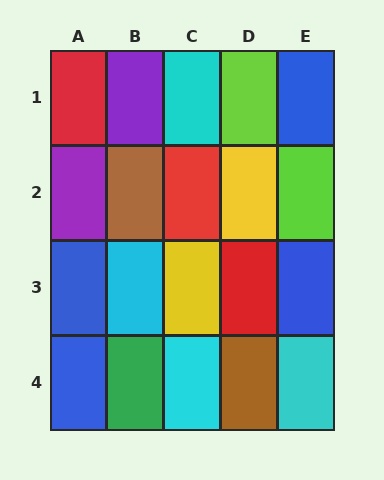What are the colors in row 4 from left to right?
Blue, green, cyan, brown, cyan.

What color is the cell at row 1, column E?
Blue.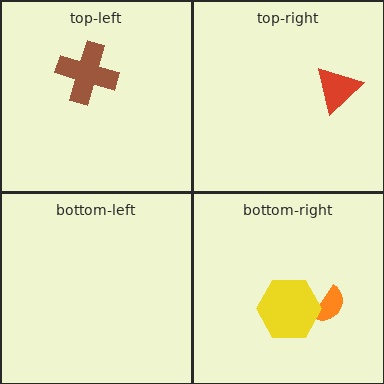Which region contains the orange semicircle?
The bottom-right region.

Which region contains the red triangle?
The top-right region.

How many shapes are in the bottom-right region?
2.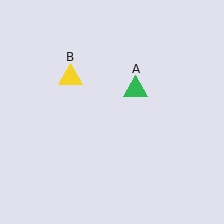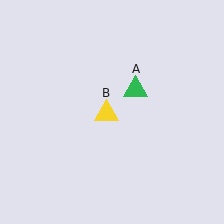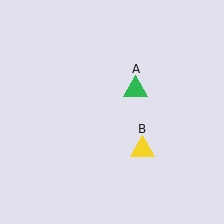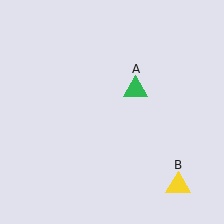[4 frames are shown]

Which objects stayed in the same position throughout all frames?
Green triangle (object A) remained stationary.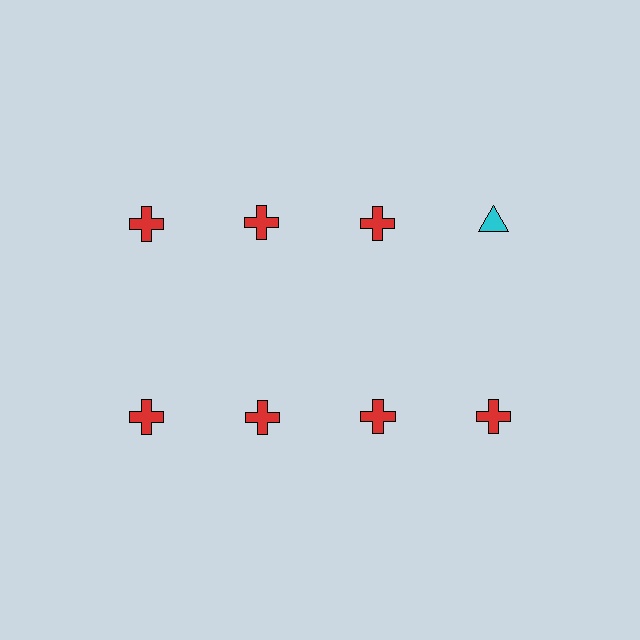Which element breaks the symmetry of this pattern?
The cyan triangle in the top row, second from right column breaks the symmetry. All other shapes are red crosses.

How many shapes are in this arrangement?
There are 8 shapes arranged in a grid pattern.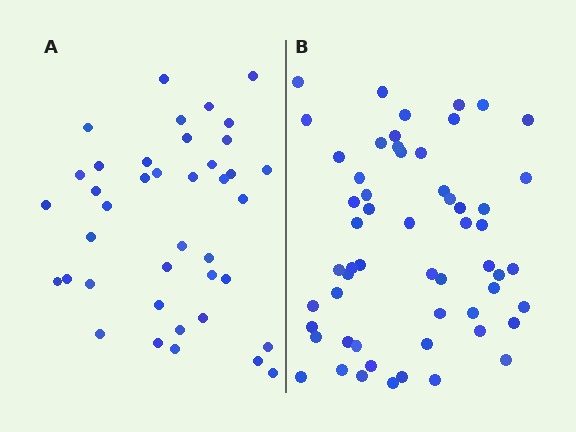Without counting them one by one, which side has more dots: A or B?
Region B (the right region) has more dots.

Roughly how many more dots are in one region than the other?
Region B has approximately 15 more dots than region A.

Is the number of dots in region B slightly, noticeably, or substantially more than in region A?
Region B has noticeably more, but not dramatically so. The ratio is roughly 1.4 to 1.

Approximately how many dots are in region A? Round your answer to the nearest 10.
About 40 dots.